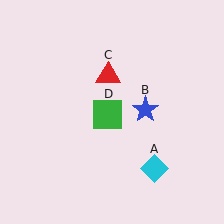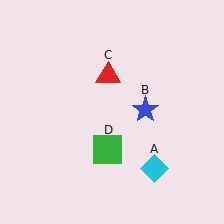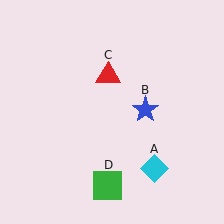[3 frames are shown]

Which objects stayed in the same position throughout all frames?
Cyan diamond (object A) and blue star (object B) and red triangle (object C) remained stationary.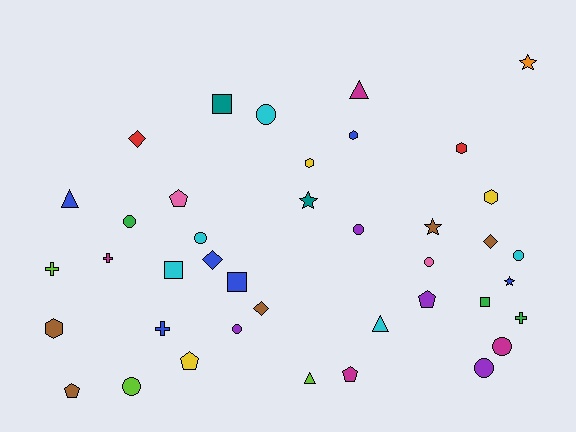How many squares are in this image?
There are 4 squares.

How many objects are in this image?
There are 40 objects.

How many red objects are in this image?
There are 2 red objects.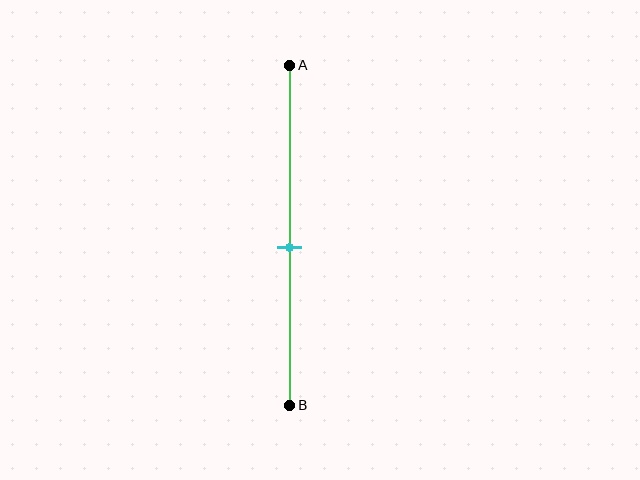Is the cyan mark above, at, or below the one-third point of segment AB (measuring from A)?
The cyan mark is below the one-third point of segment AB.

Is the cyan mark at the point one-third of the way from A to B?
No, the mark is at about 55% from A, not at the 33% one-third point.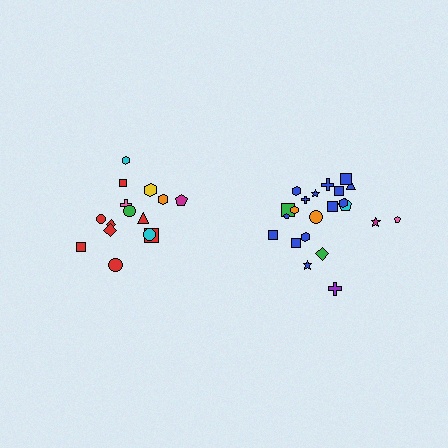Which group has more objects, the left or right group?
The right group.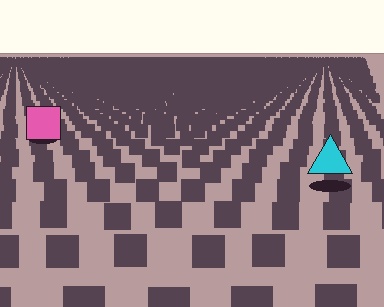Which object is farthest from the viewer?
The pink square is farthest from the viewer. It appears smaller and the ground texture around it is denser.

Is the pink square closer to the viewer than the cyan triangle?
No. The cyan triangle is closer — you can tell from the texture gradient: the ground texture is coarser near it.